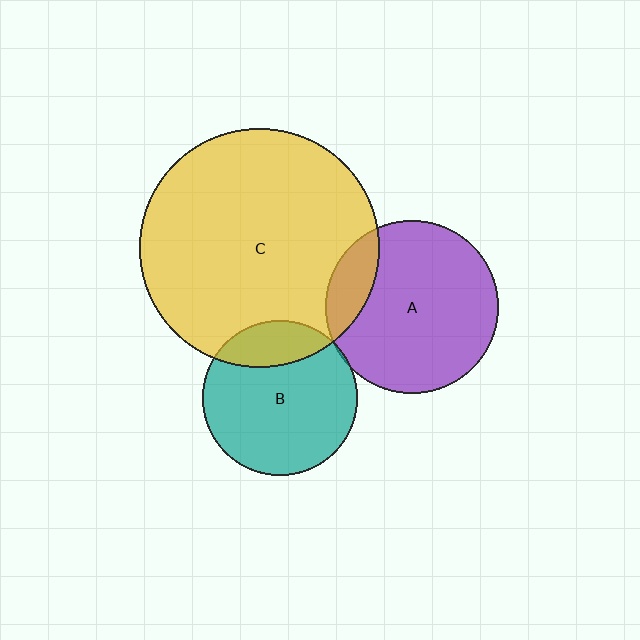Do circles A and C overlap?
Yes.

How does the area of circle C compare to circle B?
Approximately 2.4 times.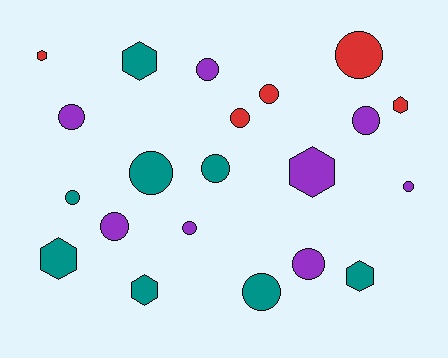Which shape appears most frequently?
Circle, with 14 objects.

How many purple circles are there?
There are 7 purple circles.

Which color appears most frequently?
Teal, with 8 objects.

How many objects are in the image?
There are 21 objects.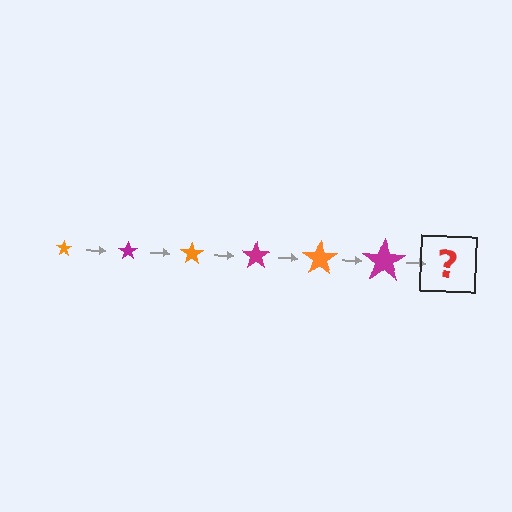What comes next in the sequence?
The next element should be an orange star, larger than the previous one.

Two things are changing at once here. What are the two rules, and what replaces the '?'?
The two rules are that the star grows larger each step and the color cycles through orange and magenta. The '?' should be an orange star, larger than the previous one.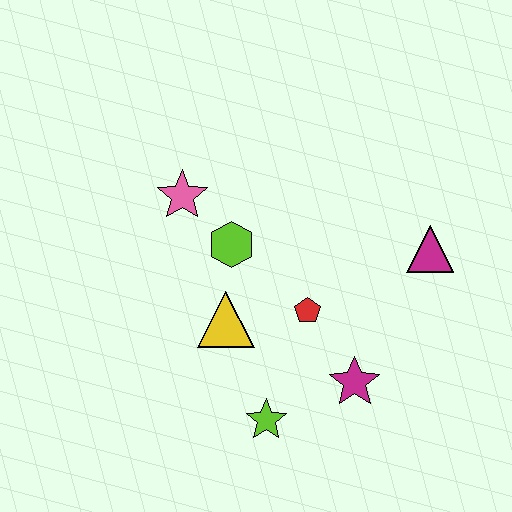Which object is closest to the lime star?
The magenta star is closest to the lime star.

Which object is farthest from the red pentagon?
The pink star is farthest from the red pentagon.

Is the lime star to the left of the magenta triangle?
Yes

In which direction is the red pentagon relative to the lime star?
The red pentagon is above the lime star.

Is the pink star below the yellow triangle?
No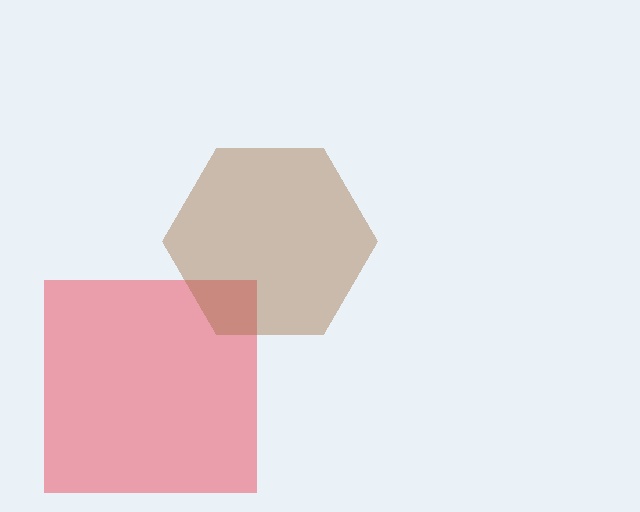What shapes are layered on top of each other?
The layered shapes are: a red square, a brown hexagon.